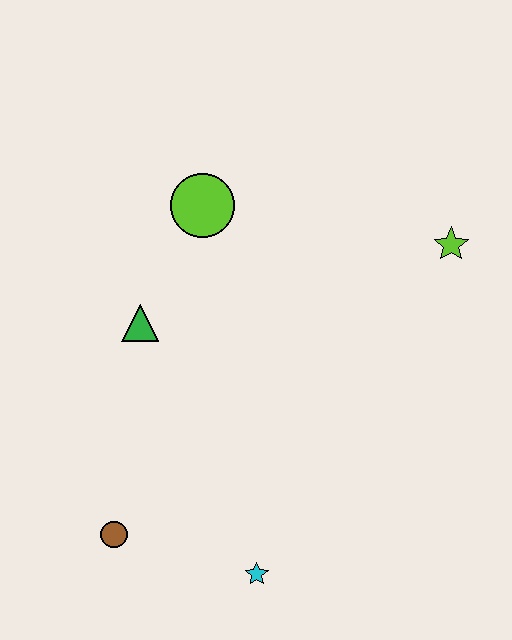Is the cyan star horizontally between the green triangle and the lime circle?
No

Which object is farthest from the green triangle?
The lime star is farthest from the green triangle.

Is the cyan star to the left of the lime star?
Yes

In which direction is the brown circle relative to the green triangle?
The brown circle is below the green triangle.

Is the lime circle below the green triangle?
No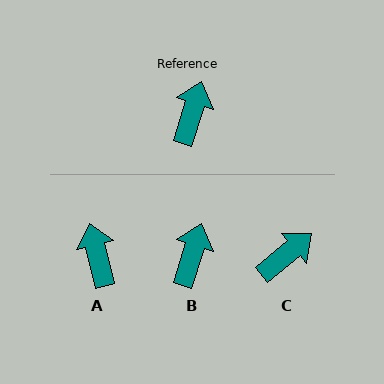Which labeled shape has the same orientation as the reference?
B.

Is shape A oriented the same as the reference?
No, it is off by about 32 degrees.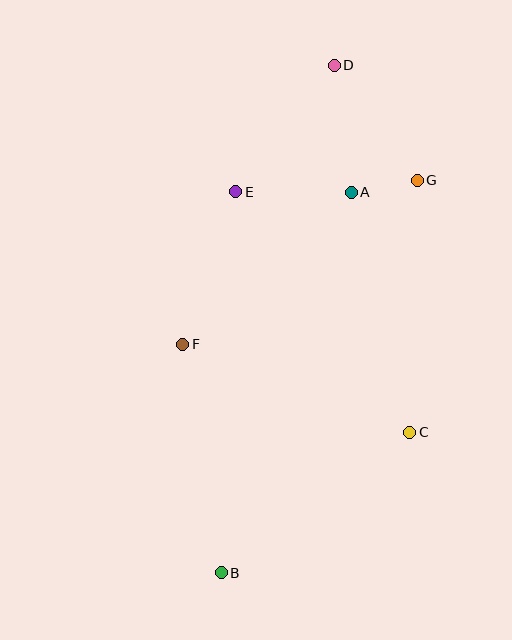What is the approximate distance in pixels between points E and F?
The distance between E and F is approximately 162 pixels.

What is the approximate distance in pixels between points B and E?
The distance between B and E is approximately 381 pixels.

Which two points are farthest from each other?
Points B and D are farthest from each other.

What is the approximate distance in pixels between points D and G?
The distance between D and G is approximately 142 pixels.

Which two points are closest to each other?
Points A and G are closest to each other.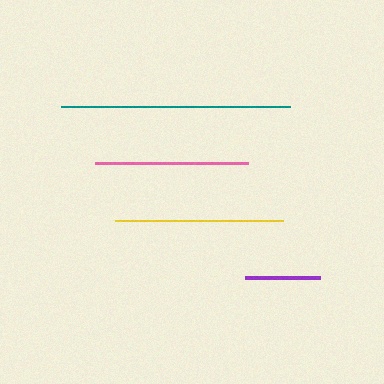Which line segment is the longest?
The teal line is the longest at approximately 229 pixels.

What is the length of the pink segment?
The pink segment is approximately 153 pixels long.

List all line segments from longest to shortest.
From longest to shortest: teal, yellow, pink, purple.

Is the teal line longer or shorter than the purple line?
The teal line is longer than the purple line.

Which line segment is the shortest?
The purple line is the shortest at approximately 75 pixels.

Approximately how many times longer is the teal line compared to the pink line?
The teal line is approximately 1.5 times the length of the pink line.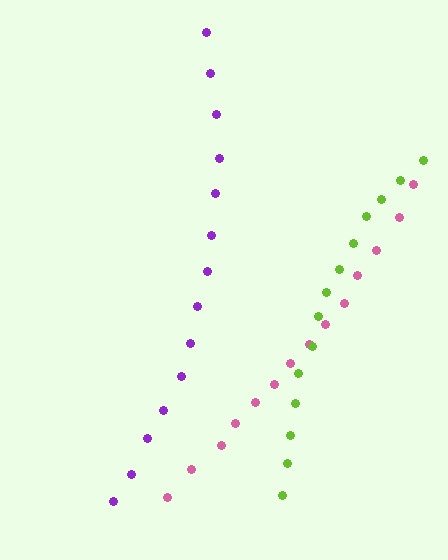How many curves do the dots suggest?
There are 3 distinct paths.